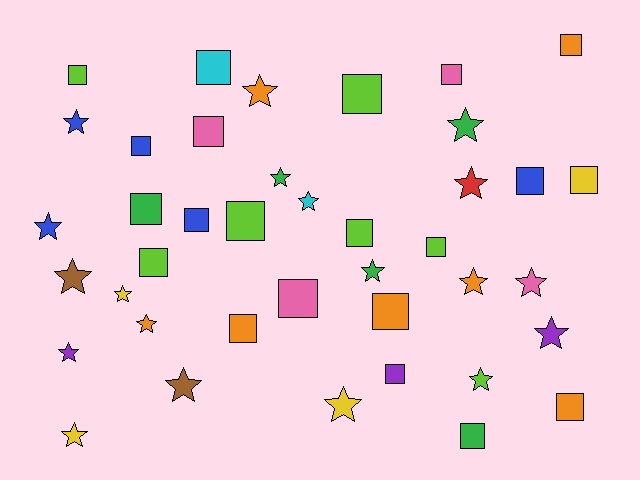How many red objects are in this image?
There is 1 red object.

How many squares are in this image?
There are 21 squares.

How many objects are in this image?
There are 40 objects.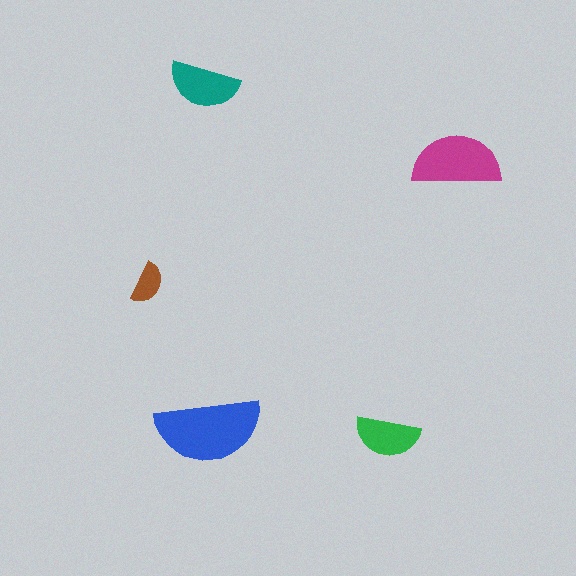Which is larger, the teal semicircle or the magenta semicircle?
The magenta one.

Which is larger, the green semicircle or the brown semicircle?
The green one.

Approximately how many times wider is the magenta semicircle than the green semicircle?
About 1.5 times wider.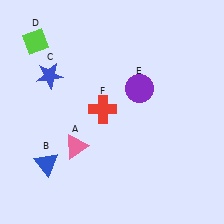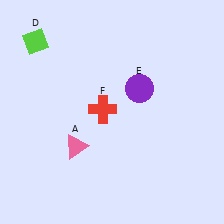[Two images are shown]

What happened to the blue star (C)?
The blue star (C) was removed in Image 2. It was in the top-left area of Image 1.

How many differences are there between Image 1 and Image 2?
There are 2 differences between the two images.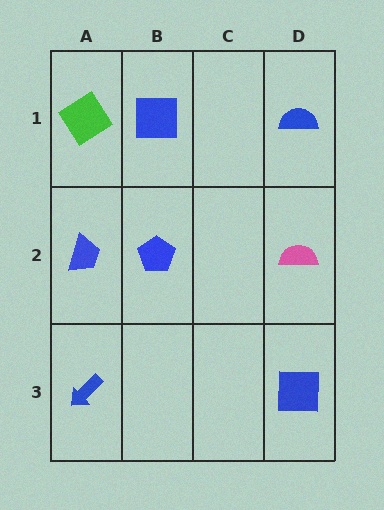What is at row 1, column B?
A blue square.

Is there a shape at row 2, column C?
No, that cell is empty.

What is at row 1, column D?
A blue semicircle.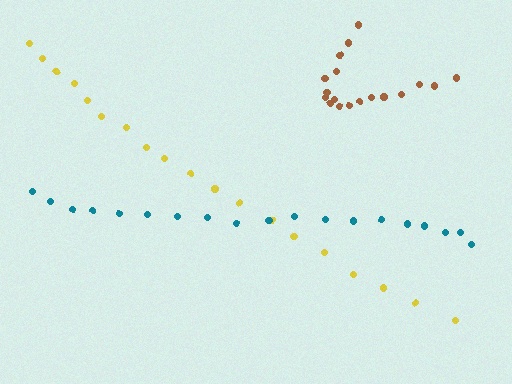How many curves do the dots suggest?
There are 3 distinct paths.